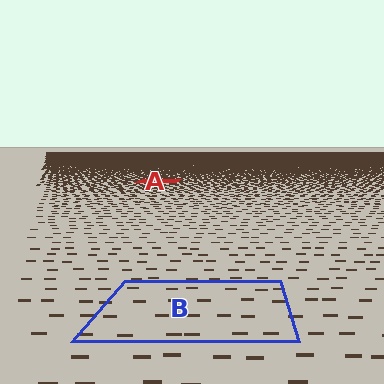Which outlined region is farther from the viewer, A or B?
Region A is farther from the viewer — the texture elements inside it appear smaller and more densely packed.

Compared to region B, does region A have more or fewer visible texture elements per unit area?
Region A has more texture elements per unit area — they are packed more densely because it is farther away.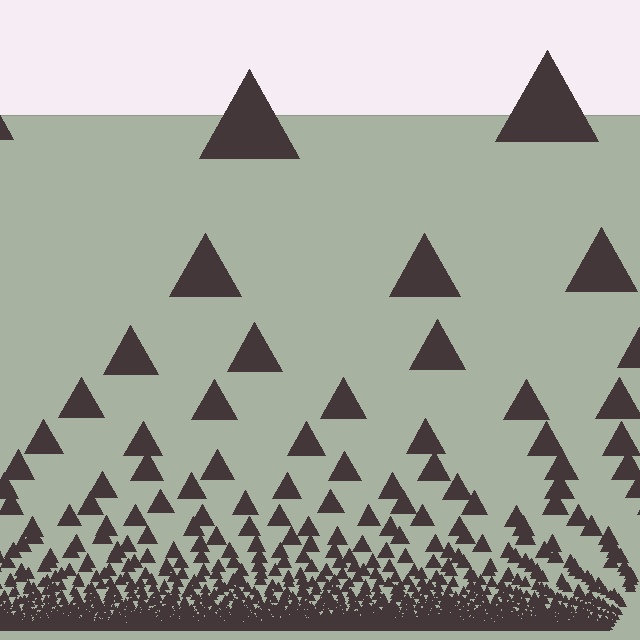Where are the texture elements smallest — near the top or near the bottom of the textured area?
Near the bottom.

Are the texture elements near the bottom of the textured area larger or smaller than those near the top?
Smaller. The gradient is inverted — elements near the bottom are smaller and denser.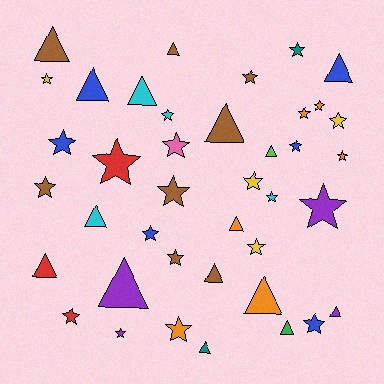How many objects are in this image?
There are 40 objects.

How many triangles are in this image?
There are 16 triangles.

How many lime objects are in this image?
There is 1 lime object.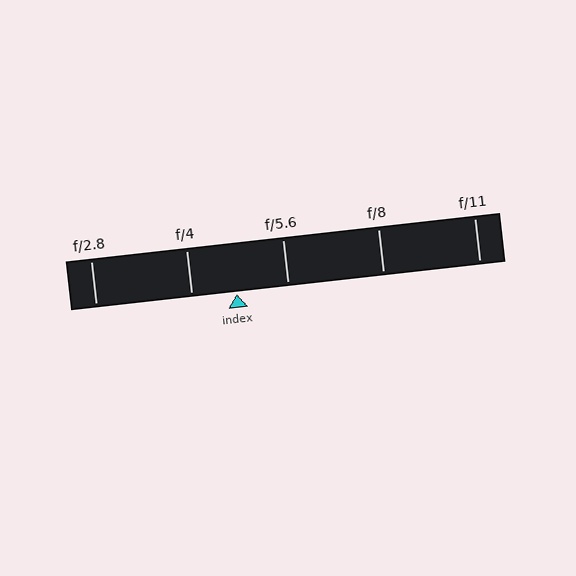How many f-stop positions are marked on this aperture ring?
There are 5 f-stop positions marked.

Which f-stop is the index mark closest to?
The index mark is closest to f/4.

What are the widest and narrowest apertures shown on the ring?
The widest aperture shown is f/2.8 and the narrowest is f/11.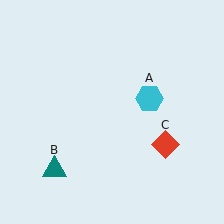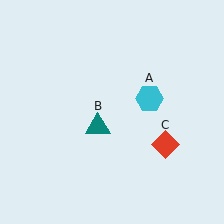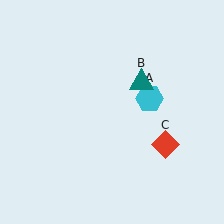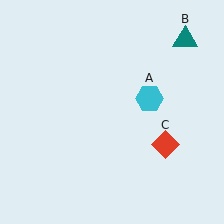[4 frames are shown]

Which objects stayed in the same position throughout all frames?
Cyan hexagon (object A) and red diamond (object C) remained stationary.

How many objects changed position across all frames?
1 object changed position: teal triangle (object B).